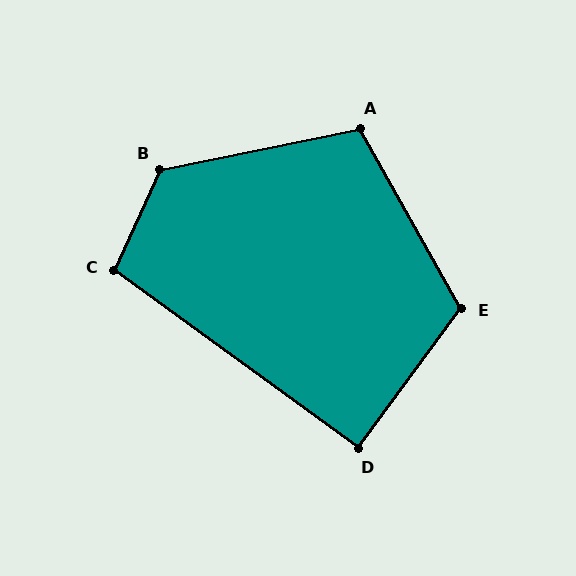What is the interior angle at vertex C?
Approximately 102 degrees (obtuse).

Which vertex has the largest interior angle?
B, at approximately 126 degrees.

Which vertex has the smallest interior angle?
D, at approximately 90 degrees.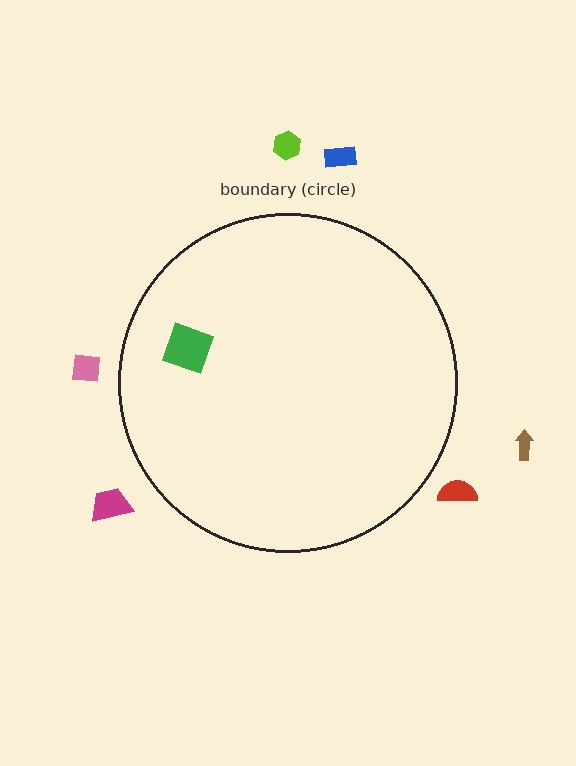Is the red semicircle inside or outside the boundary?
Outside.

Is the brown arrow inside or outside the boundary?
Outside.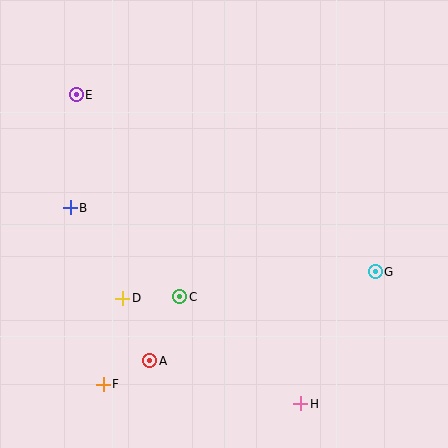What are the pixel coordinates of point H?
Point H is at (301, 404).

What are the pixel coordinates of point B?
Point B is at (70, 208).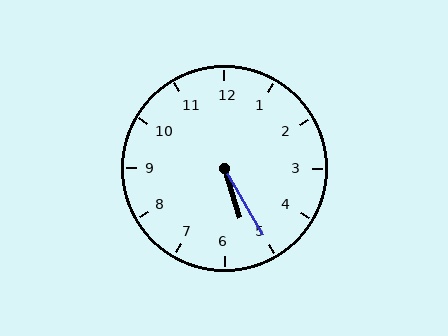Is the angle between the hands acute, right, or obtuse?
It is acute.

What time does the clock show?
5:25.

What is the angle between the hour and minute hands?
Approximately 12 degrees.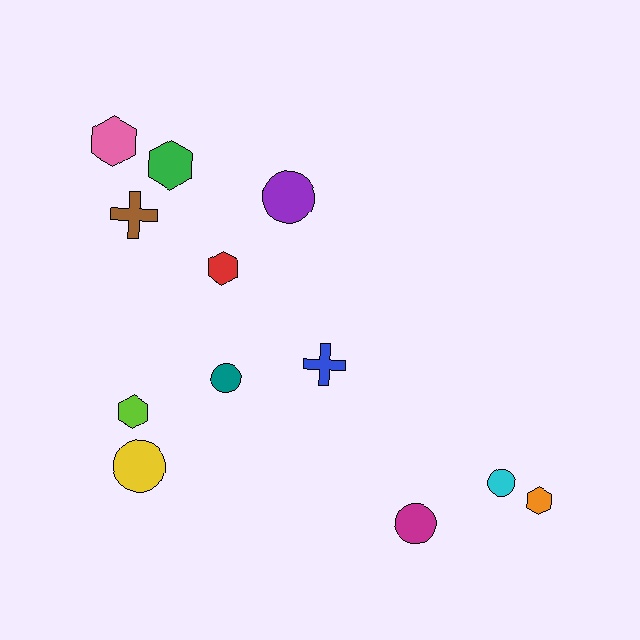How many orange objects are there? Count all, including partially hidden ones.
There is 1 orange object.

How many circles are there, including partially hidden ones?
There are 5 circles.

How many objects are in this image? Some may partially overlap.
There are 12 objects.